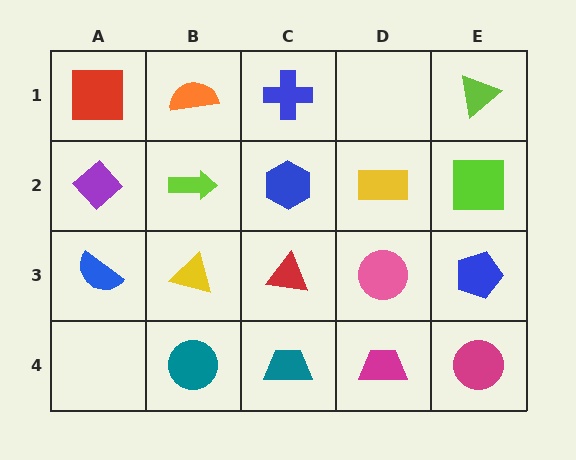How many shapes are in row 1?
4 shapes.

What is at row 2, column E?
A lime square.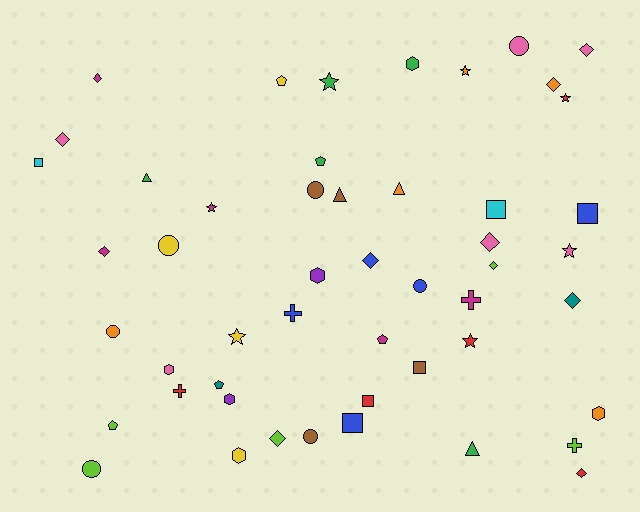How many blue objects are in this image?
There are 5 blue objects.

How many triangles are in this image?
There are 4 triangles.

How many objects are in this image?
There are 50 objects.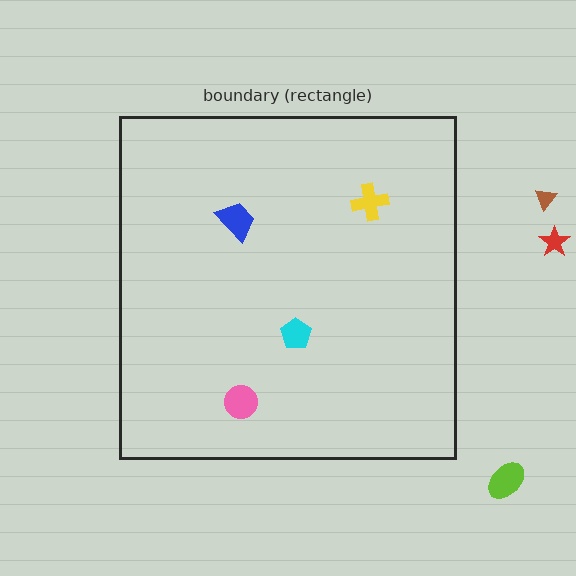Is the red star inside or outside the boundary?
Outside.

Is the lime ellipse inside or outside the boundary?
Outside.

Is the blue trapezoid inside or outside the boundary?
Inside.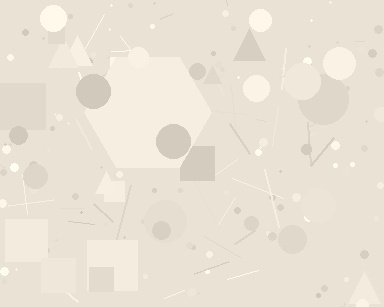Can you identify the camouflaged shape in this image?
The camouflaged shape is a hexagon.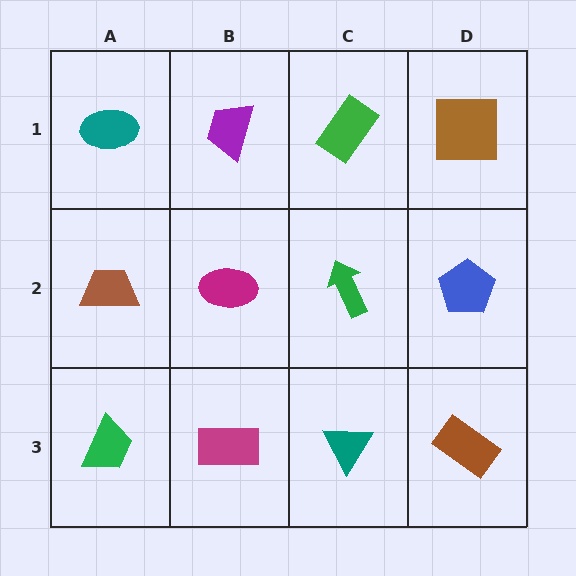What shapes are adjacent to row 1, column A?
A brown trapezoid (row 2, column A), a purple trapezoid (row 1, column B).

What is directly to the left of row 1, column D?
A green rectangle.